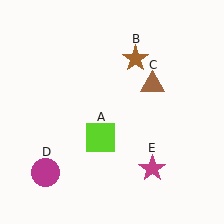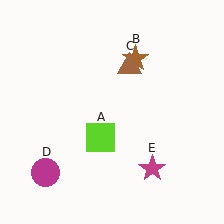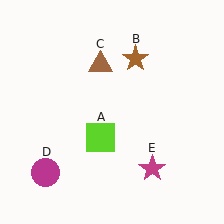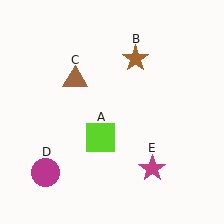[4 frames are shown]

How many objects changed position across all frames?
1 object changed position: brown triangle (object C).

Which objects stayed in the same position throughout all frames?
Lime square (object A) and brown star (object B) and magenta circle (object D) and magenta star (object E) remained stationary.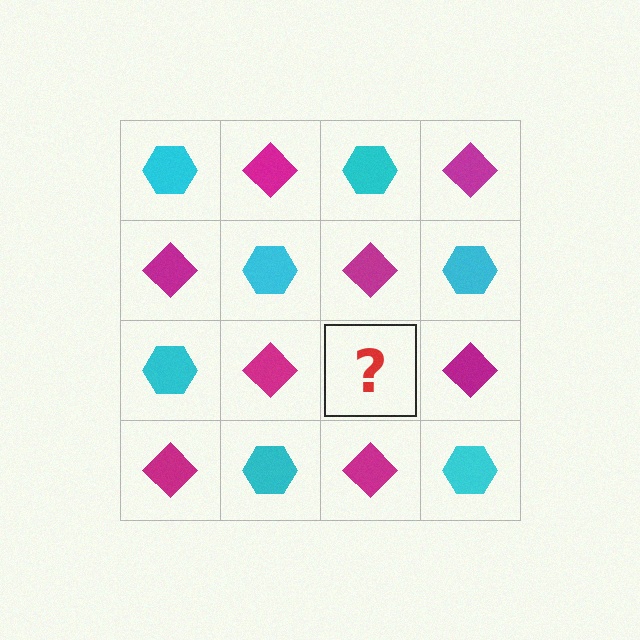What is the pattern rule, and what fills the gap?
The rule is that it alternates cyan hexagon and magenta diamond in a checkerboard pattern. The gap should be filled with a cyan hexagon.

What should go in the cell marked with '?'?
The missing cell should contain a cyan hexagon.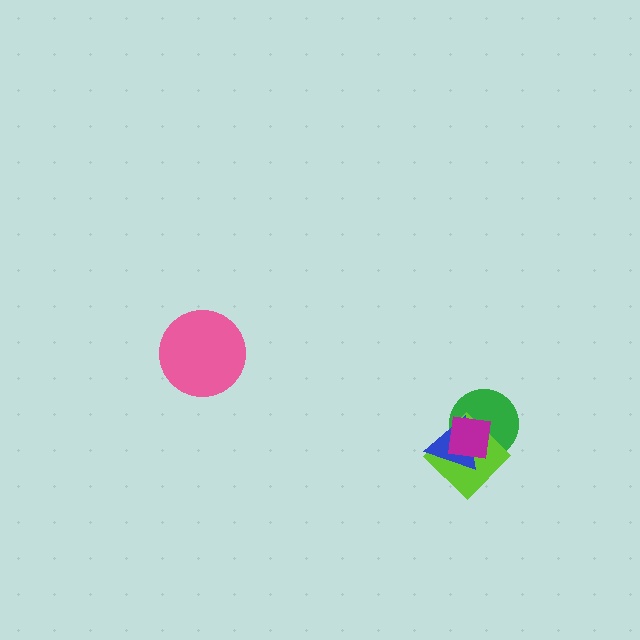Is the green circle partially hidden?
Yes, it is partially covered by another shape.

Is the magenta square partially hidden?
No, no other shape covers it.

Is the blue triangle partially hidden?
Yes, it is partially covered by another shape.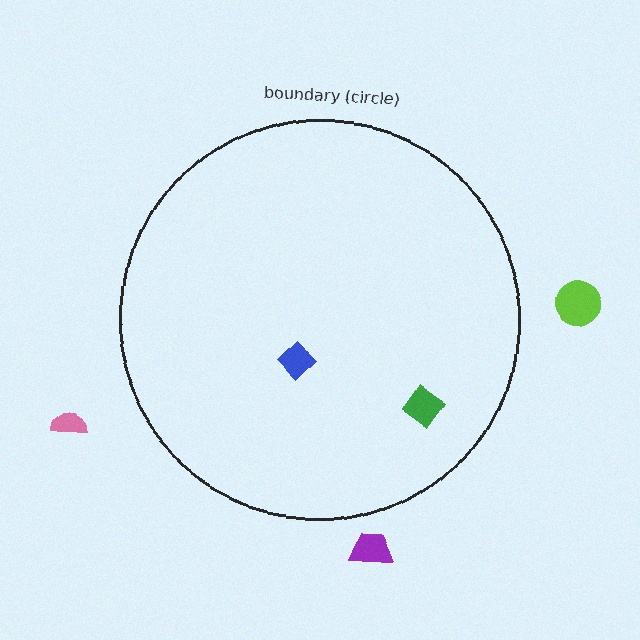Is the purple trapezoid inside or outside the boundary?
Outside.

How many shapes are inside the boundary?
2 inside, 3 outside.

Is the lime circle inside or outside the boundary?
Outside.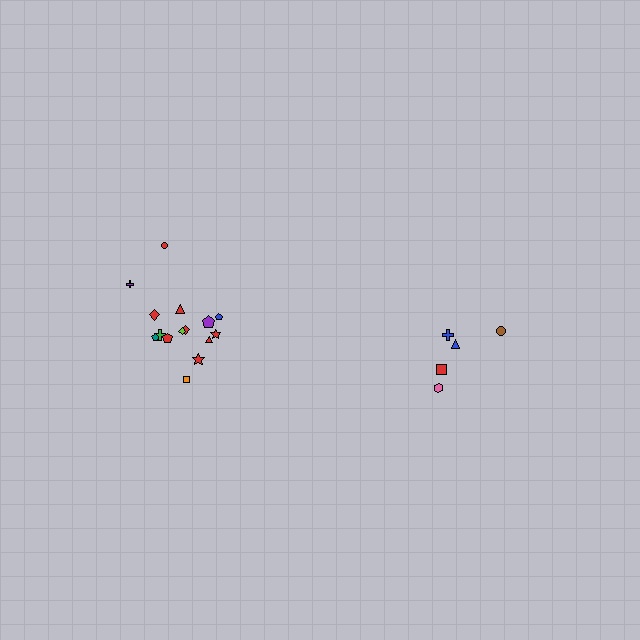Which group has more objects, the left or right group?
The left group.